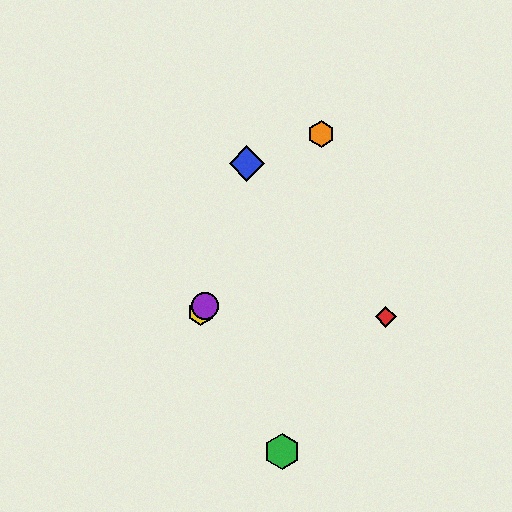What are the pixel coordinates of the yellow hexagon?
The yellow hexagon is at (201, 312).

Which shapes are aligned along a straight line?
The yellow hexagon, the purple circle, the orange hexagon are aligned along a straight line.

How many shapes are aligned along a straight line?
3 shapes (the yellow hexagon, the purple circle, the orange hexagon) are aligned along a straight line.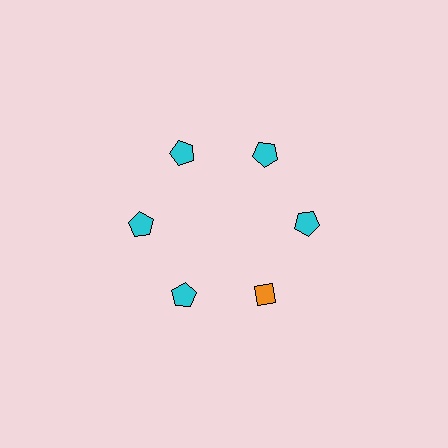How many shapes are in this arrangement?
There are 6 shapes arranged in a ring pattern.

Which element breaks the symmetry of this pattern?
The orange diamond at roughly the 5 o'clock position breaks the symmetry. All other shapes are cyan pentagons.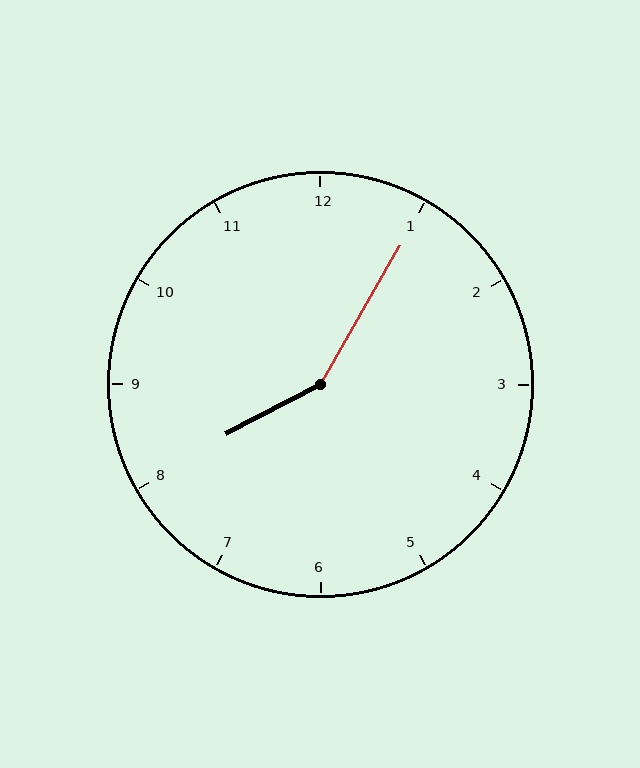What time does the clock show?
8:05.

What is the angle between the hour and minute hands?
Approximately 148 degrees.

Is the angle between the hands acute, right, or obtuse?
It is obtuse.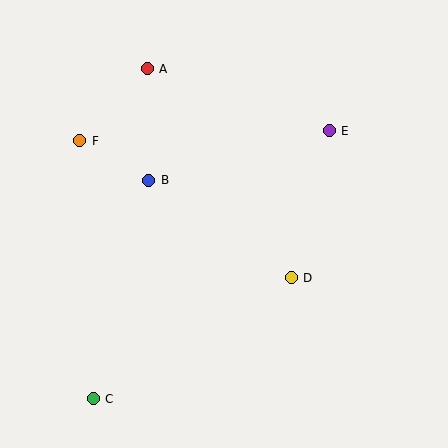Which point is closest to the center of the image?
Point D at (291, 278) is closest to the center.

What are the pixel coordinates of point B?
Point B is at (149, 180).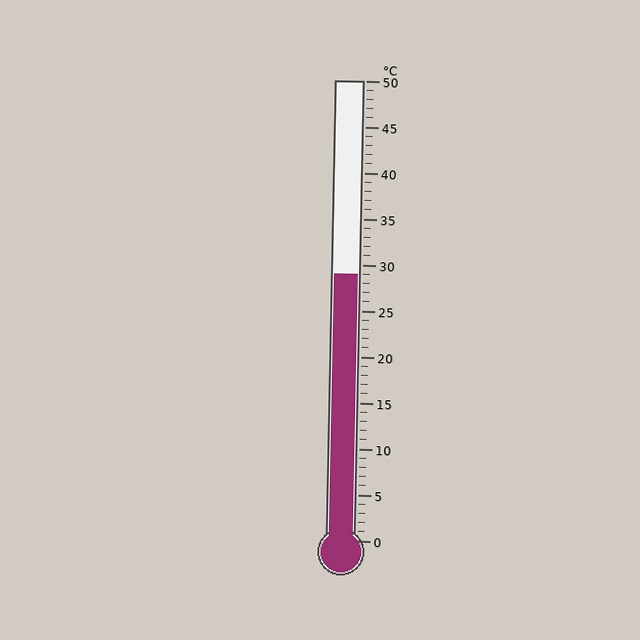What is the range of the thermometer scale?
The thermometer scale ranges from 0°C to 50°C.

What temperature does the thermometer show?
The thermometer shows approximately 29°C.